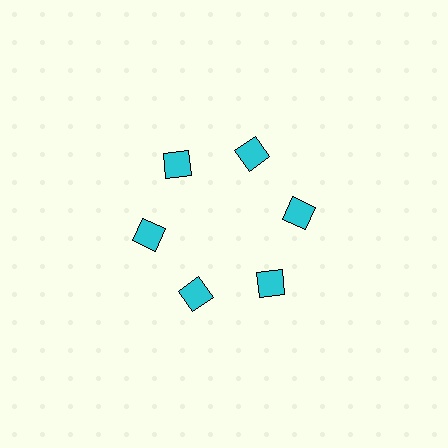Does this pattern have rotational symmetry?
Yes, this pattern has 6-fold rotational symmetry. It looks the same after rotating 60 degrees around the center.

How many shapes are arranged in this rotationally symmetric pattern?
There are 6 shapes, arranged in 6 groups of 1.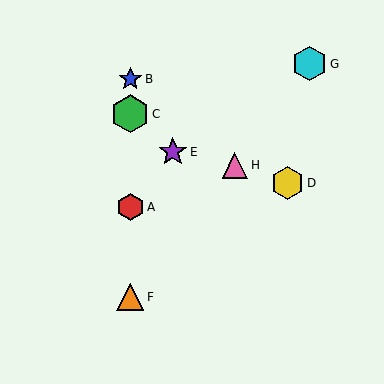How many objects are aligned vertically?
4 objects (A, B, C, F) are aligned vertically.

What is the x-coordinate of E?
Object E is at x≈173.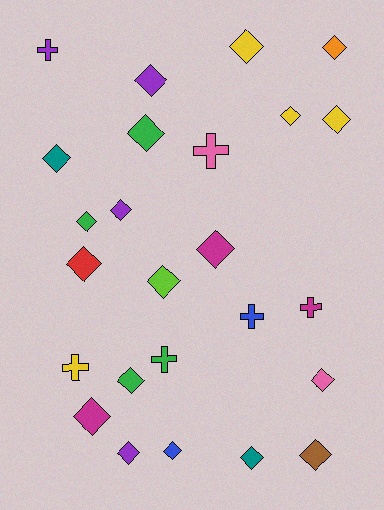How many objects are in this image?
There are 25 objects.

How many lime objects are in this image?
There is 1 lime object.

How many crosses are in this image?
There are 6 crosses.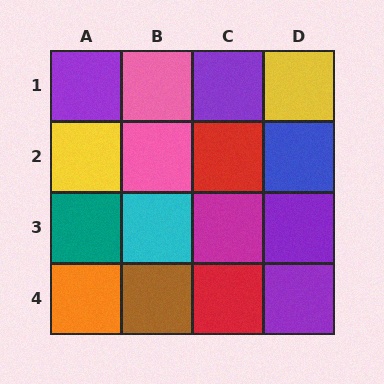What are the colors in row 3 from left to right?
Teal, cyan, magenta, purple.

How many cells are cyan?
1 cell is cyan.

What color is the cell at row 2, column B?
Pink.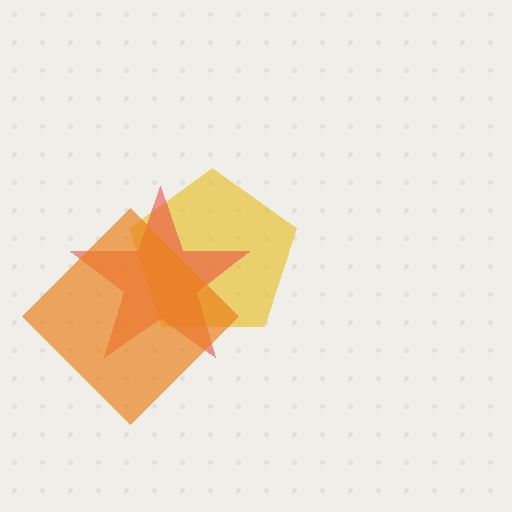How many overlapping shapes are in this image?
There are 3 overlapping shapes in the image.